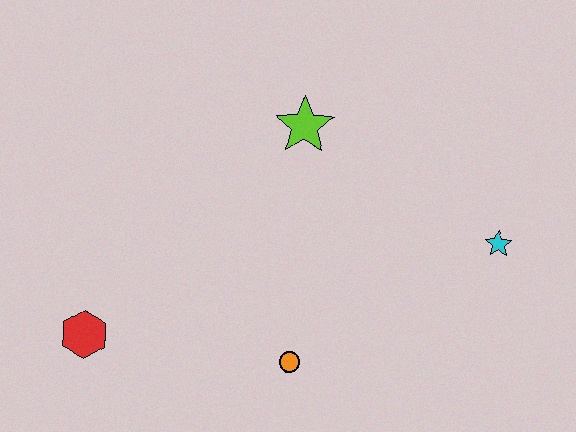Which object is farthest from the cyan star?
The red hexagon is farthest from the cyan star.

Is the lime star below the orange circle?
No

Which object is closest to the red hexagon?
The orange circle is closest to the red hexagon.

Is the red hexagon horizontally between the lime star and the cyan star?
No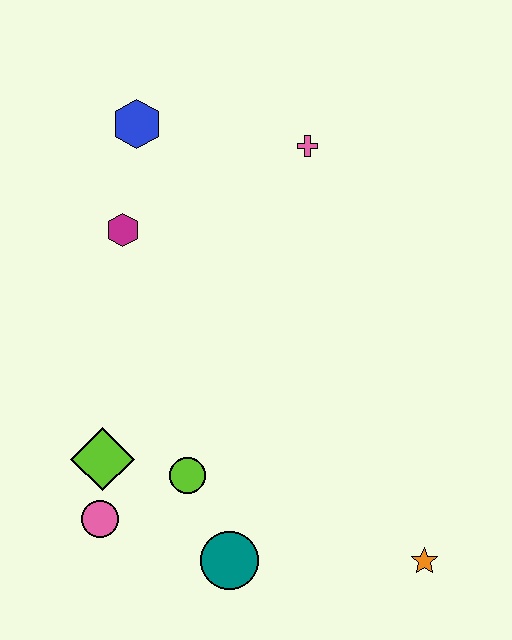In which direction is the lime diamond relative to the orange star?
The lime diamond is to the left of the orange star.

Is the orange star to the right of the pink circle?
Yes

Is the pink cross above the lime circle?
Yes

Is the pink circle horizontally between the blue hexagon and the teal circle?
No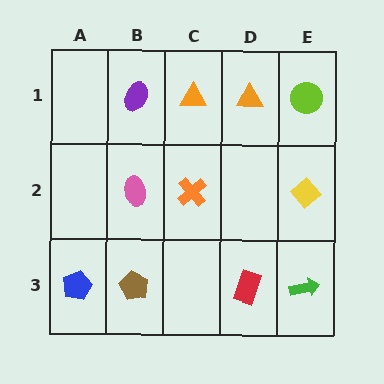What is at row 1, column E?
A lime circle.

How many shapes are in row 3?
4 shapes.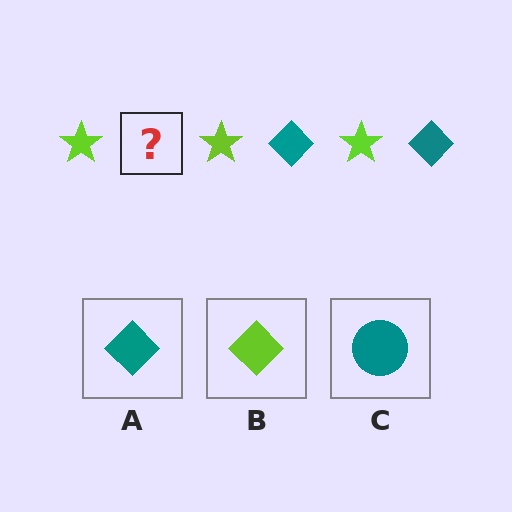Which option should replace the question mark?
Option A.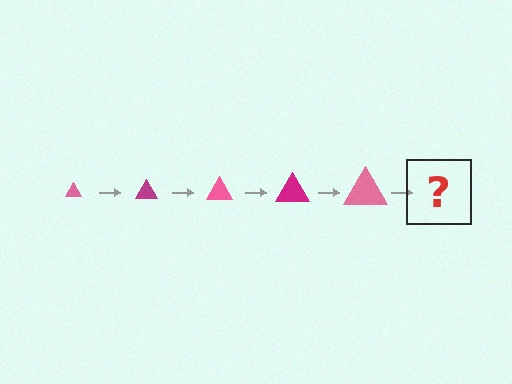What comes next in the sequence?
The next element should be a magenta triangle, larger than the previous one.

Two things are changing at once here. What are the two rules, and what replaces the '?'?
The two rules are that the triangle grows larger each step and the color cycles through pink and magenta. The '?' should be a magenta triangle, larger than the previous one.